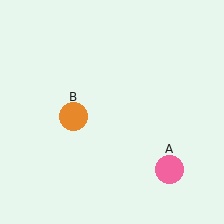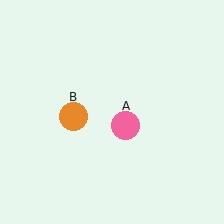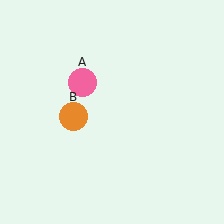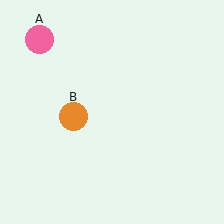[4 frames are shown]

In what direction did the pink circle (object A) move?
The pink circle (object A) moved up and to the left.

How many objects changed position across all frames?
1 object changed position: pink circle (object A).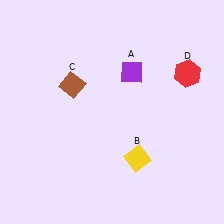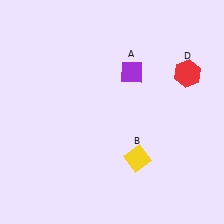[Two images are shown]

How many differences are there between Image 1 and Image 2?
There is 1 difference between the two images.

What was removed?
The brown diamond (C) was removed in Image 2.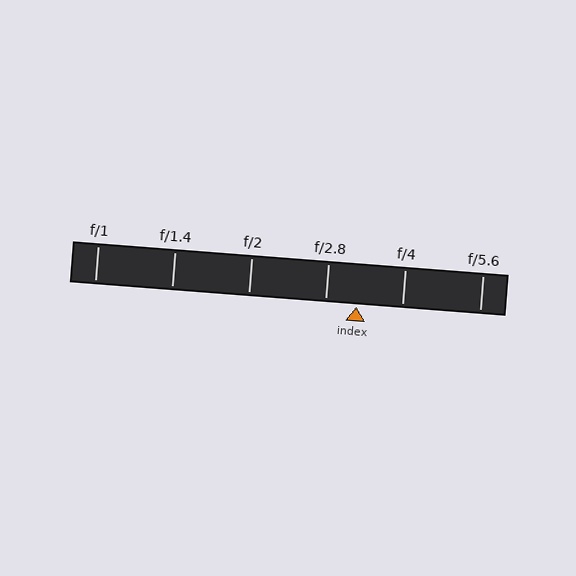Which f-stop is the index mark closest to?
The index mark is closest to f/2.8.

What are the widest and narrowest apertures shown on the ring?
The widest aperture shown is f/1 and the narrowest is f/5.6.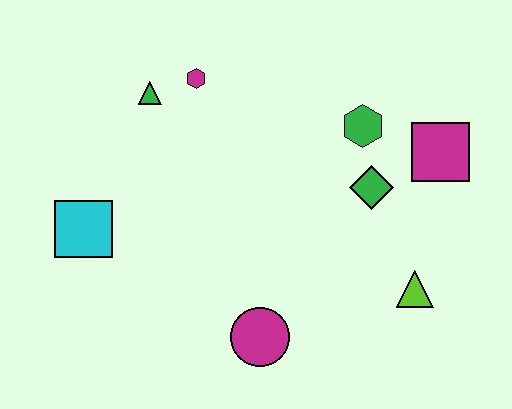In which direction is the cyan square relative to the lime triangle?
The cyan square is to the left of the lime triangle.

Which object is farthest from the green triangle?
The lime triangle is farthest from the green triangle.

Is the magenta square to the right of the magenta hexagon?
Yes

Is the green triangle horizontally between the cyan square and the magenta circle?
Yes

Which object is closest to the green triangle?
The magenta hexagon is closest to the green triangle.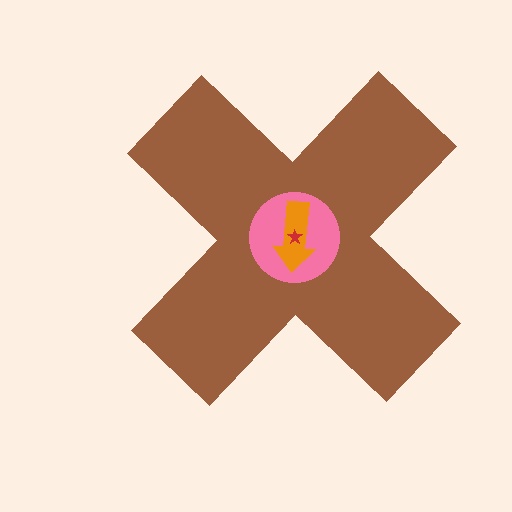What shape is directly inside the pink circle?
The orange arrow.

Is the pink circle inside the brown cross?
Yes.